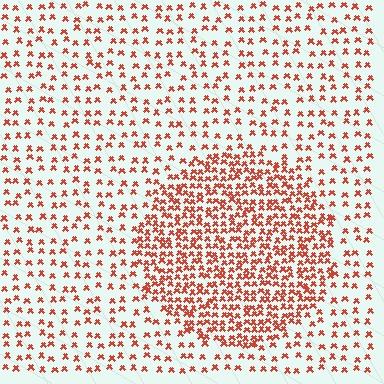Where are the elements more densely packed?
The elements are more densely packed inside the circle boundary.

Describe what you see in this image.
The image contains small red elements arranged at two different densities. A circle-shaped region is visible where the elements are more densely packed than the surrounding area.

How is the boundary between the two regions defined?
The boundary is defined by a change in element density (approximately 2.4x ratio). All elements are the same color, size, and shape.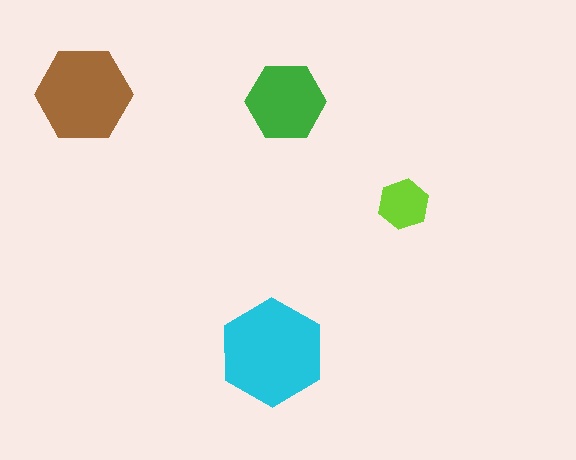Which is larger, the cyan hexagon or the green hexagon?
The cyan one.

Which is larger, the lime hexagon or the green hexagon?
The green one.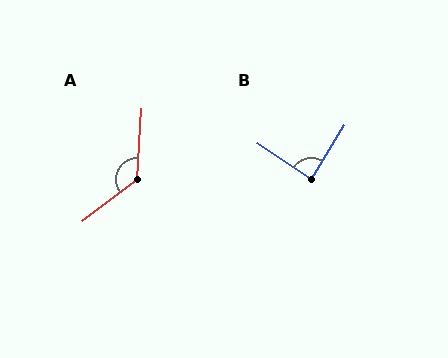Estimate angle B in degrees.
Approximately 88 degrees.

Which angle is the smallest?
B, at approximately 88 degrees.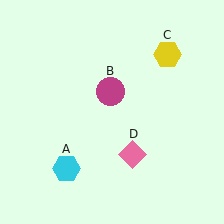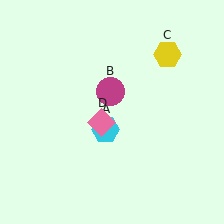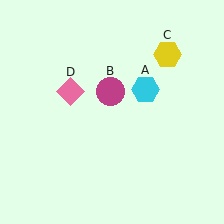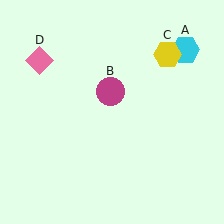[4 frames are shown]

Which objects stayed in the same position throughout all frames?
Magenta circle (object B) and yellow hexagon (object C) remained stationary.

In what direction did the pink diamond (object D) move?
The pink diamond (object D) moved up and to the left.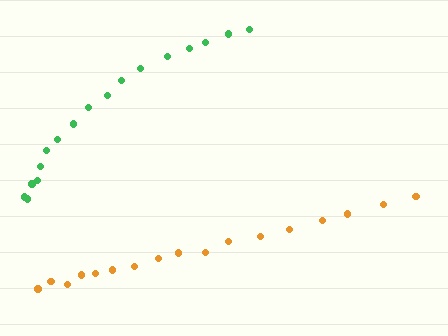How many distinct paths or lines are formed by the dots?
There are 2 distinct paths.